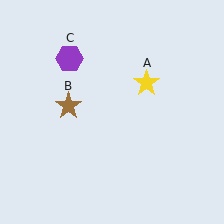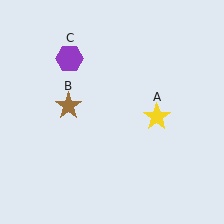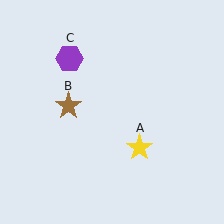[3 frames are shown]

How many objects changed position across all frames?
1 object changed position: yellow star (object A).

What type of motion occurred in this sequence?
The yellow star (object A) rotated clockwise around the center of the scene.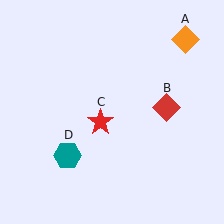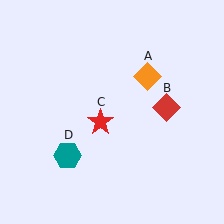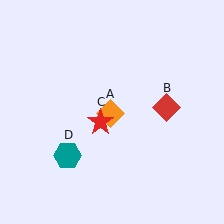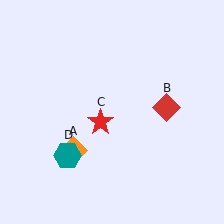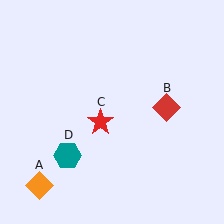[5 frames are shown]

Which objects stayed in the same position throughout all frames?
Red diamond (object B) and red star (object C) and teal hexagon (object D) remained stationary.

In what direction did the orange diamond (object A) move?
The orange diamond (object A) moved down and to the left.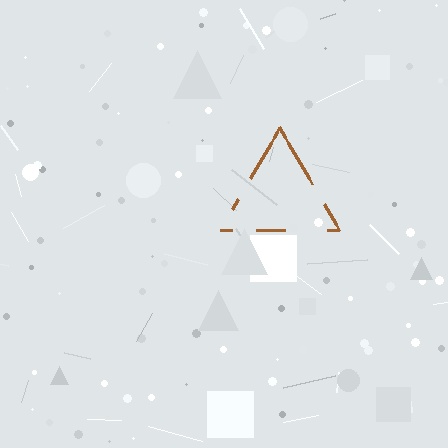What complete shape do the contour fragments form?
The contour fragments form a triangle.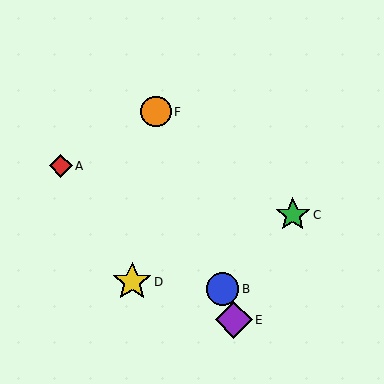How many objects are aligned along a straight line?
3 objects (B, E, F) are aligned along a straight line.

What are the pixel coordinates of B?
Object B is at (222, 289).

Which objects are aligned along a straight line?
Objects B, E, F are aligned along a straight line.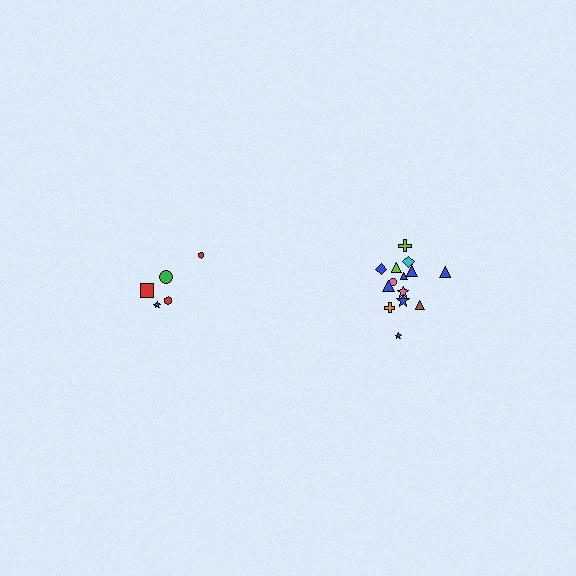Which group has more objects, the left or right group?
The right group.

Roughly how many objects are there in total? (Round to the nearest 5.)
Roughly 20 objects in total.